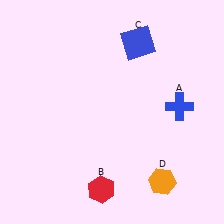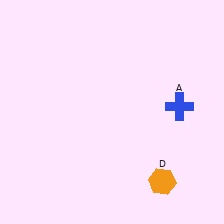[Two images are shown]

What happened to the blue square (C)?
The blue square (C) was removed in Image 2. It was in the top-right area of Image 1.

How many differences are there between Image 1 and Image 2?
There are 2 differences between the two images.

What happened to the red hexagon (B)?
The red hexagon (B) was removed in Image 2. It was in the bottom-left area of Image 1.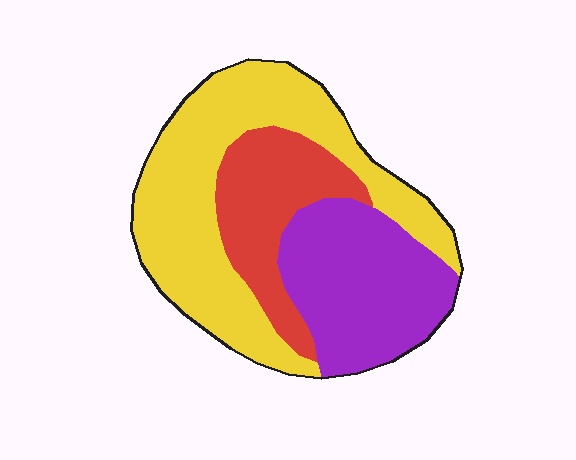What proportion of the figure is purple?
Purple covers roughly 30% of the figure.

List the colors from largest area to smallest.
From largest to smallest: yellow, purple, red.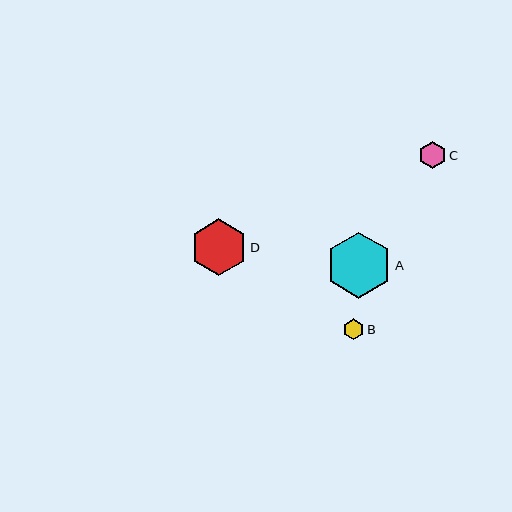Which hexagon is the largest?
Hexagon A is the largest with a size of approximately 66 pixels.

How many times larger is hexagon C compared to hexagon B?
Hexagon C is approximately 1.3 times the size of hexagon B.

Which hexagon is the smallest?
Hexagon B is the smallest with a size of approximately 21 pixels.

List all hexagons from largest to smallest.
From largest to smallest: A, D, C, B.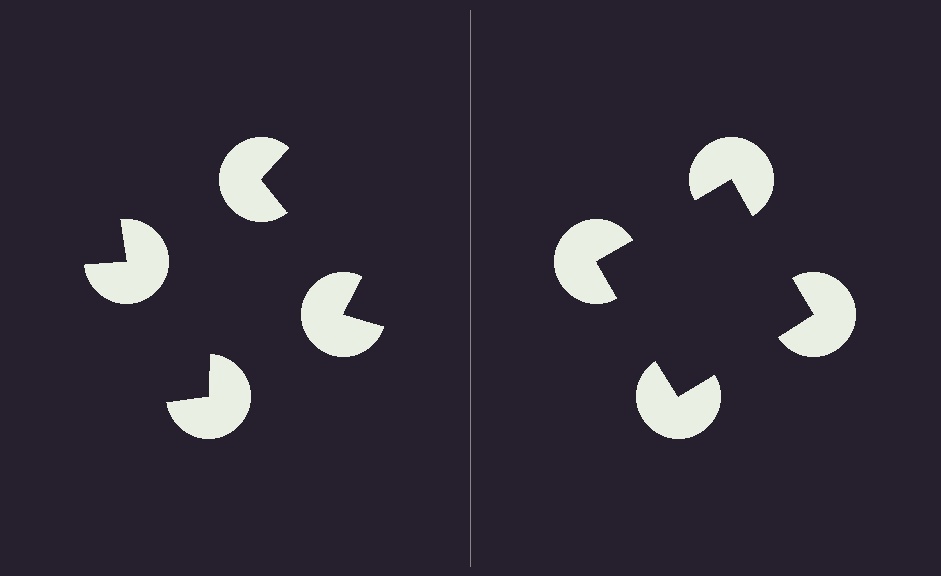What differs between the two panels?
The pac-man discs are positioned identically on both sides; only the wedge orientations differ. On the right they align to a square; on the left they are misaligned.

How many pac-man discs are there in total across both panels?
8 — 4 on each side.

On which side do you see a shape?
An illusory square appears on the right side. On the left side the wedge cuts are rotated, so no coherent shape forms.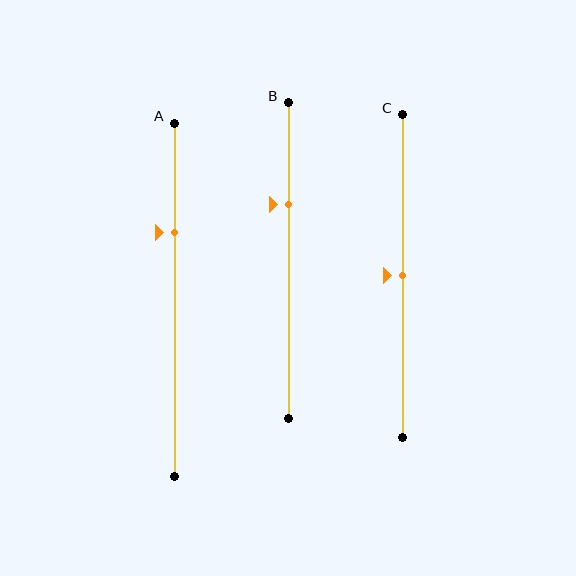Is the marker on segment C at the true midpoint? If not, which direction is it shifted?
Yes, the marker on segment C is at the true midpoint.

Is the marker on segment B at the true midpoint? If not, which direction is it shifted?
No, the marker on segment B is shifted upward by about 18% of the segment length.